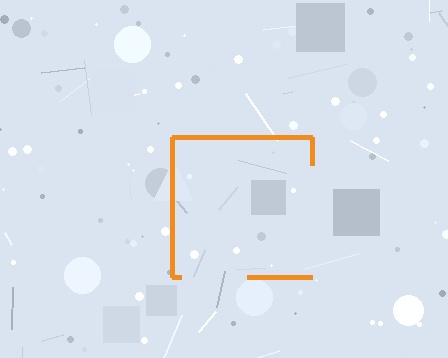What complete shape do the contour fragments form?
The contour fragments form a square.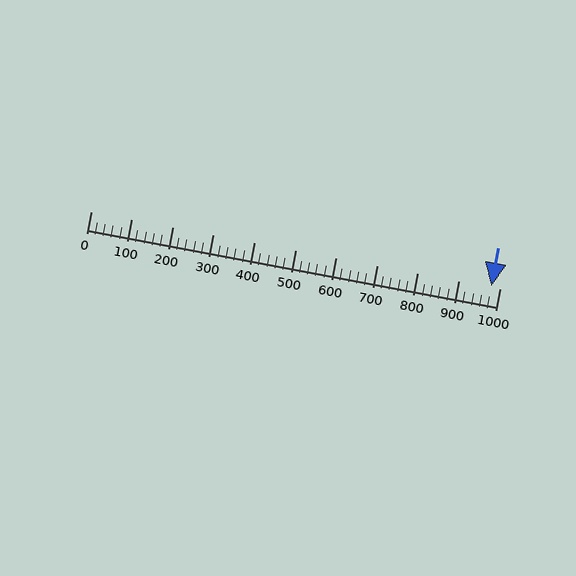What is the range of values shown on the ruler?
The ruler shows values from 0 to 1000.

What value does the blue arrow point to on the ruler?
The blue arrow points to approximately 980.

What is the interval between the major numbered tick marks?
The major tick marks are spaced 100 units apart.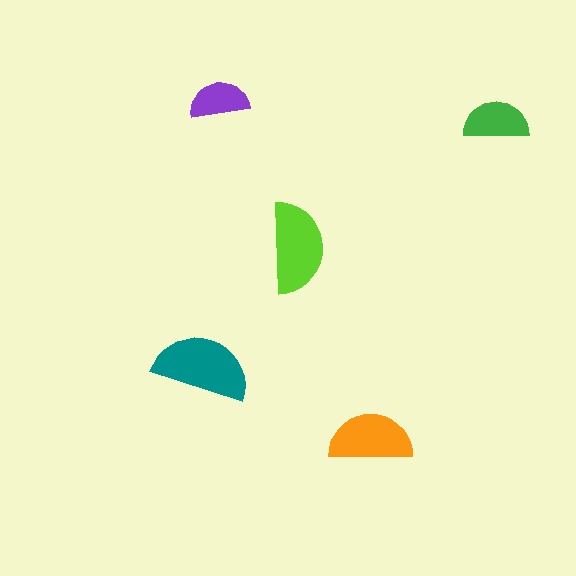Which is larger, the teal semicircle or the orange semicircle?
The teal one.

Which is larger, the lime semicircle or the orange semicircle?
The lime one.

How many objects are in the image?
There are 5 objects in the image.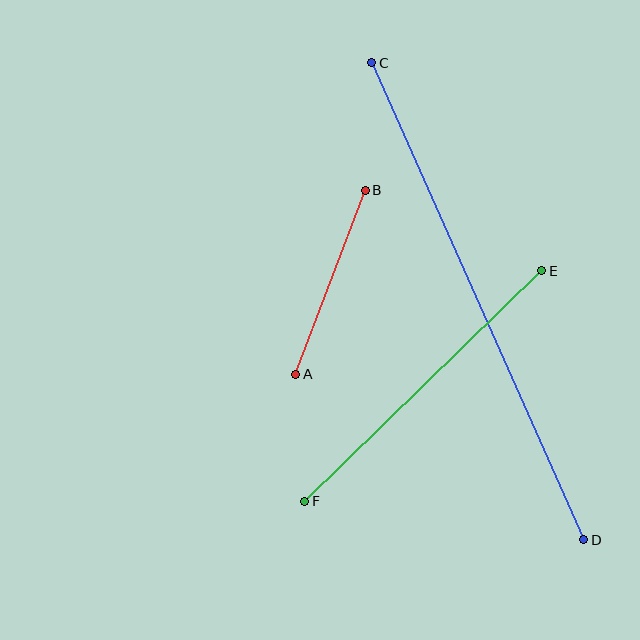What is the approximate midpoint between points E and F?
The midpoint is at approximately (423, 386) pixels.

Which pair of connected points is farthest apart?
Points C and D are farthest apart.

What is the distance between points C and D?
The distance is approximately 522 pixels.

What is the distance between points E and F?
The distance is approximately 331 pixels.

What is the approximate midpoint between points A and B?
The midpoint is at approximately (331, 282) pixels.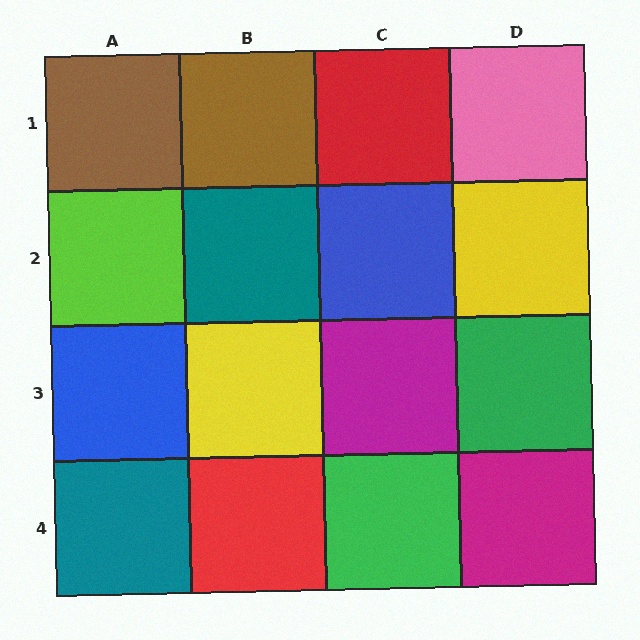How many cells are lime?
1 cell is lime.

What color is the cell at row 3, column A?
Blue.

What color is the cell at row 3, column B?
Yellow.